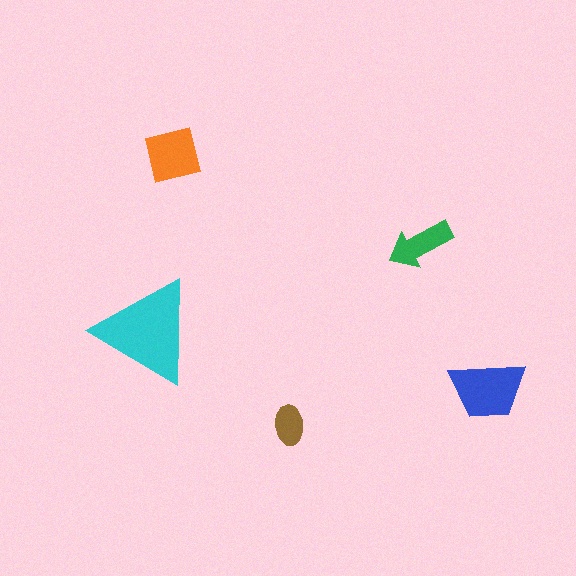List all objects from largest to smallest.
The cyan triangle, the blue trapezoid, the orange square, the green arrow, the brown ellipse.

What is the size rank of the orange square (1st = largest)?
3rd.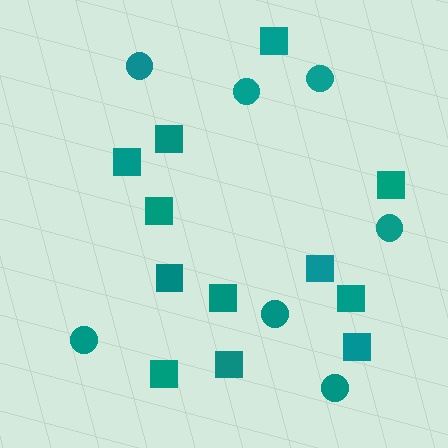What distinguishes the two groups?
There are 2 groups: one group of circles (7) and one group of squares (12).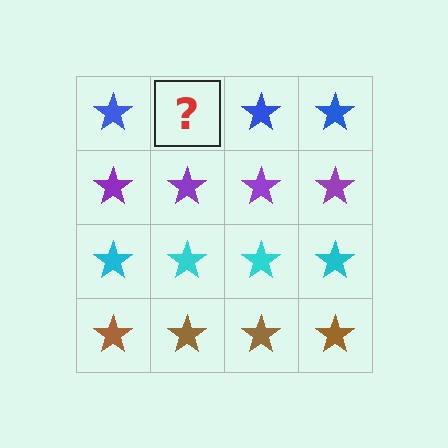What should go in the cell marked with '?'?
The missing cell should contain a blue star.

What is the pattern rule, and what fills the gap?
The rule is that each row has a consistent color. The gap should be filled with a blue star.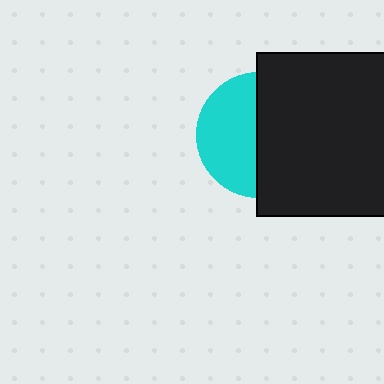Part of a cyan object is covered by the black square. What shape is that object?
It is a circle.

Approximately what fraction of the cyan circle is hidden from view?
Roughly 54% of the cyan circle is hidden behind the black square.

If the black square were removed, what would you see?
You would see the complete cyan circle.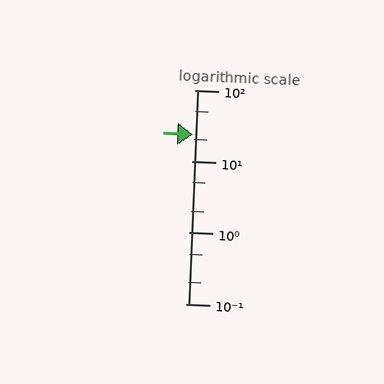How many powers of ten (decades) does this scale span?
The scale spans 3 decades, from 0.1 to 100.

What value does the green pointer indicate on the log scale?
The pointer indicates approximately 24.